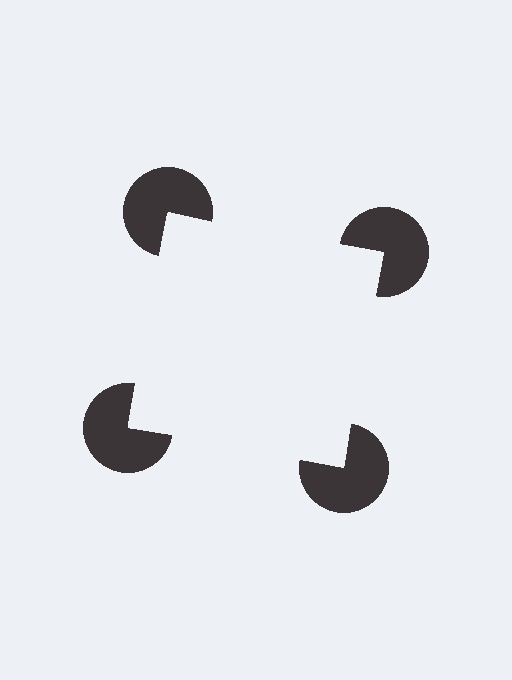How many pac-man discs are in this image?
There are 4 — one at each vertex of the illusory square.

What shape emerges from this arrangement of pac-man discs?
An illusory square — its edges are inferred from the aligned wedge cuts in the pac-man discs, not physically drawn.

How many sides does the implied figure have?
4 sides.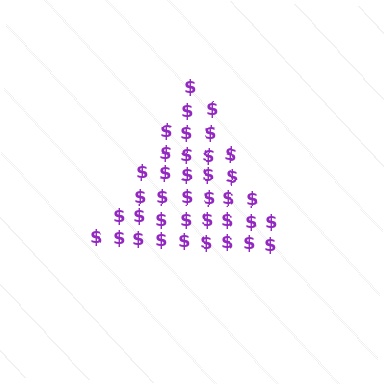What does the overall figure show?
The overall figure shows a triangle.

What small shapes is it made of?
It is made of small dollar signs.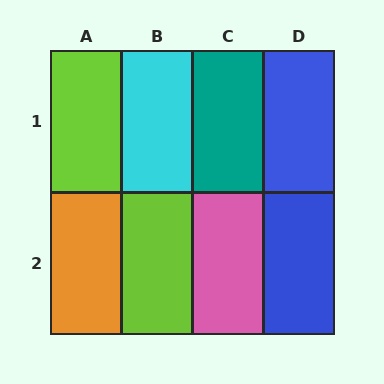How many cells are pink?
1 cell is pink.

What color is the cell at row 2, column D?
Blue.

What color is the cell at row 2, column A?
Orange.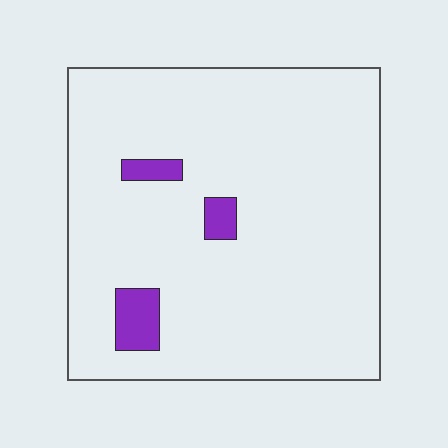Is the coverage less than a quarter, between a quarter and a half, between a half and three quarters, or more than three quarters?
Less than a quarter.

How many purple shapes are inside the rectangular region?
3.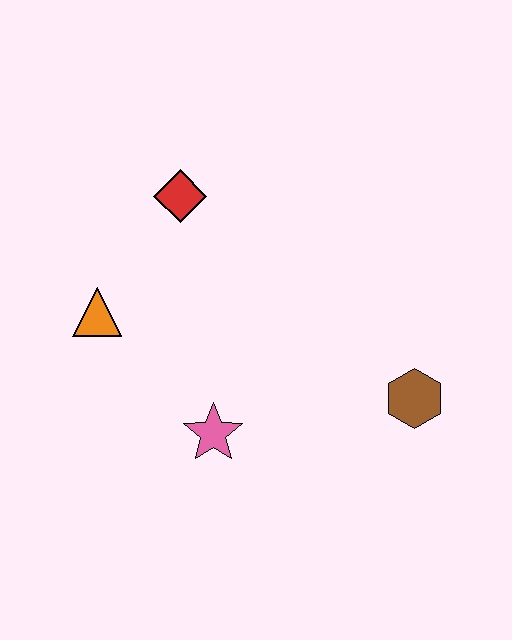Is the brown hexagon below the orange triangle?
Yes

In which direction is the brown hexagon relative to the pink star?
The brown hexagon is to the right of the pink star.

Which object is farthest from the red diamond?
The brown hexagon is farthest from the red diamond.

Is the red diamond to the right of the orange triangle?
Yes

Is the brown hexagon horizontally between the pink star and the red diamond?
No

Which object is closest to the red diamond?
The orange triangle is closest to the red diamond.